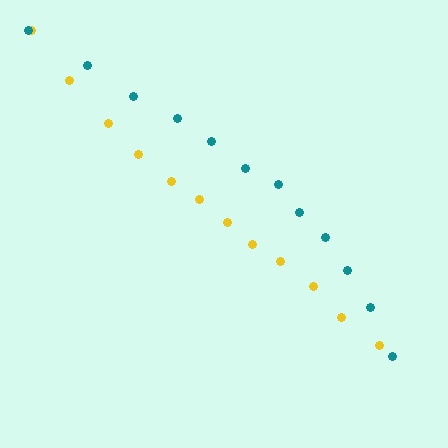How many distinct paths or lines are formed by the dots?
There are 2 distinct paths.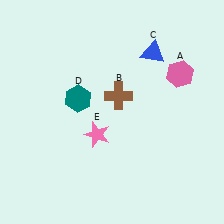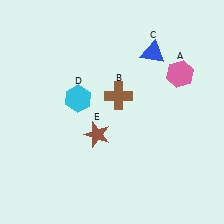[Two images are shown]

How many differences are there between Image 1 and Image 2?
There are 2 differences between the two images.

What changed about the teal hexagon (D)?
In Image 1, D is teal. In Image 2, it changed to cyan.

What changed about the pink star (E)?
In Image 1, E is pink. In Image 2, it changed to brown.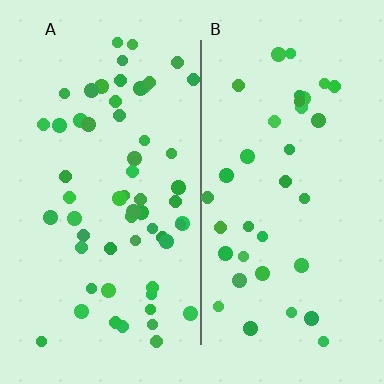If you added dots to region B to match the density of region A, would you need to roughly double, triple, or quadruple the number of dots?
Approximately double.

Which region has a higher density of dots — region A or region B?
A (the left).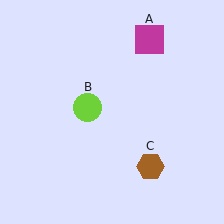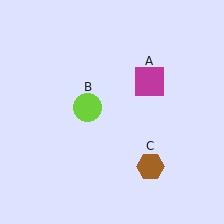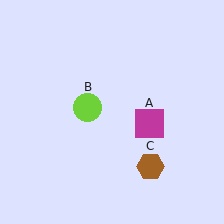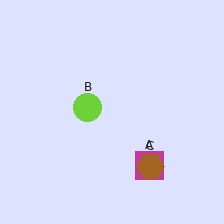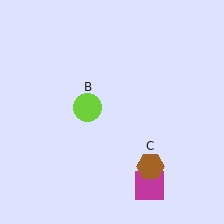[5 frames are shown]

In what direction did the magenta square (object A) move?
The magenta square (object A) moved down.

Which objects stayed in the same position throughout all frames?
Lime circle (object B) and brown hexagon (object C) remained stationary.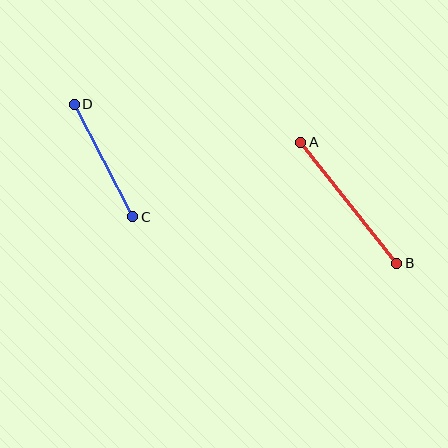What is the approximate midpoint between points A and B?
The midpoint is at approximately (349, 203) pixels.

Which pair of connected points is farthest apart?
Points A and B are farthest apart.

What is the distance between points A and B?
The distance is approximately 154 pixels.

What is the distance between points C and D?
The distance is approximately 127 pixels.